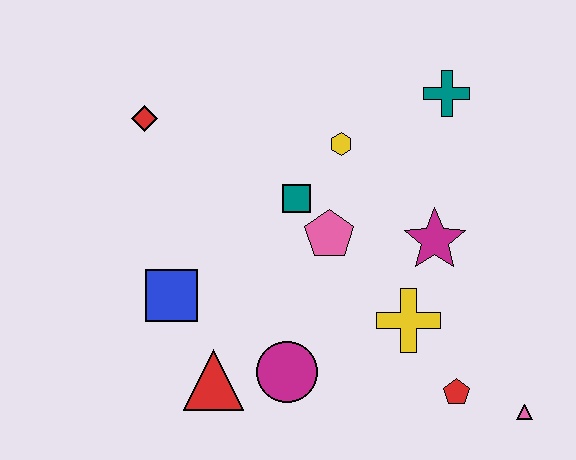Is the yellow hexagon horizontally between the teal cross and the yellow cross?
No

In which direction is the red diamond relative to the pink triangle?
The red diamond is to the left of the pink triangle.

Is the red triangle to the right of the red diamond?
Yes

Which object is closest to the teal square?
The pink pentagon is closest to the teal square.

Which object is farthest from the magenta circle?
The teal cross is farthest from the magenta circle.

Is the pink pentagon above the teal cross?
No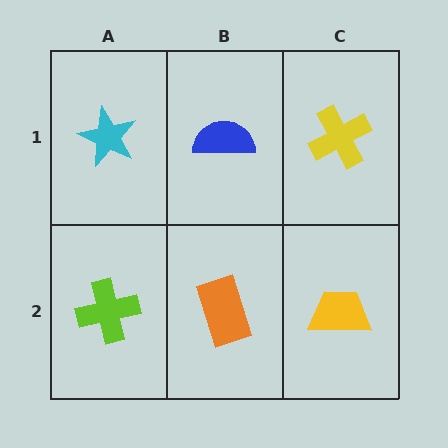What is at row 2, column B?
An orange rectangle.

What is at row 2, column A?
A lime cross.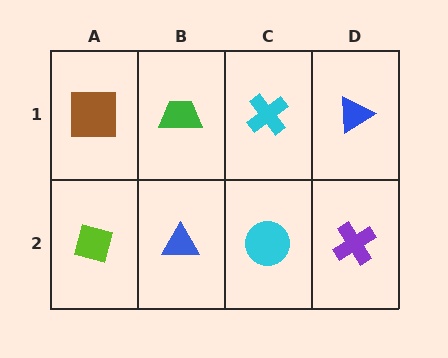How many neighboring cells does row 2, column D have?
2.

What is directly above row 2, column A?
A brown square.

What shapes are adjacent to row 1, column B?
A blue triangle (row 2, column B), a brown square (row 1, column A), a cyan cross (row 1, column C).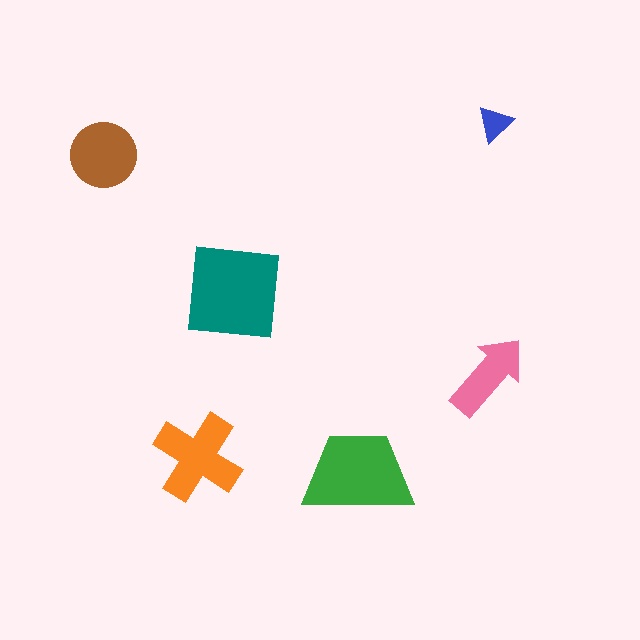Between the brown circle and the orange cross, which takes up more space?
The orange cross.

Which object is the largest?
The teal square.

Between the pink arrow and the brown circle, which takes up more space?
The brown circle.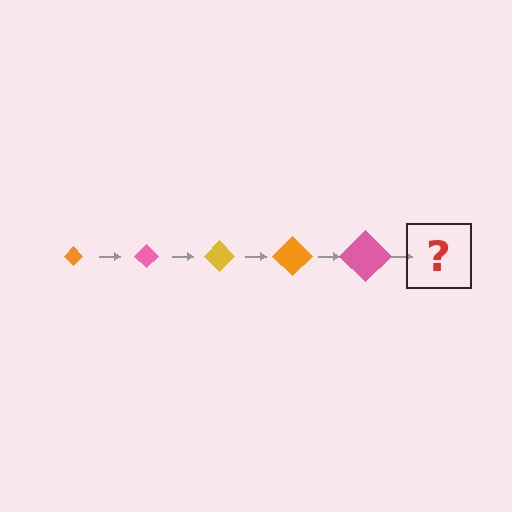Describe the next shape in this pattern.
It should be a yellow diamond, larger than the previous one.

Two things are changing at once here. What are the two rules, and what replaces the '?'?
The two rules are that the diamond grows larger each step and the color cycles through orange, pink, and yellow. The '?' should be a yellow diamond, larger than the previous one.